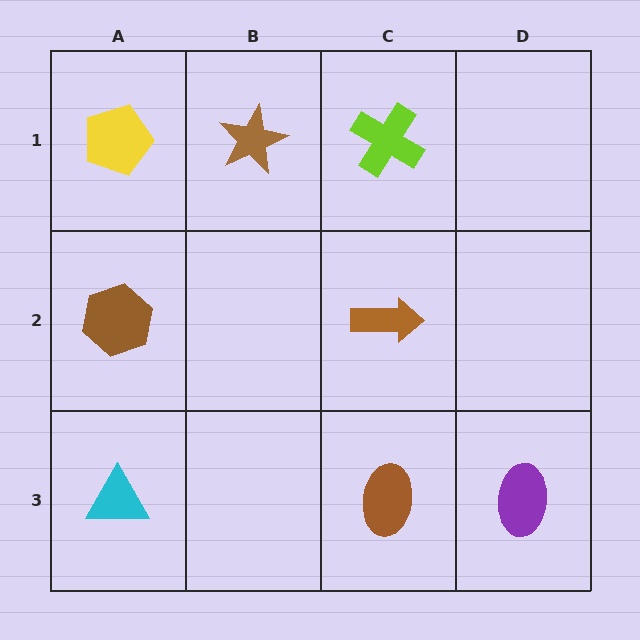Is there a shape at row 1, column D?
No, that cell is empty.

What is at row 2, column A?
A brown hexagon.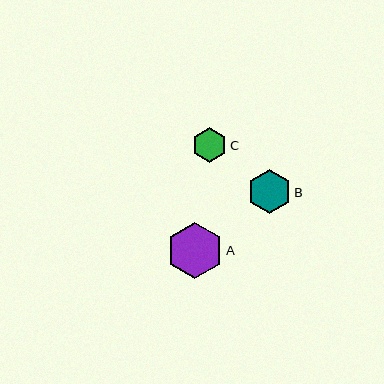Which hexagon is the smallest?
Hexagon C is the smallest with a size of approximately 34 pixels.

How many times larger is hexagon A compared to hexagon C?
Hexagon A is approximately 1.7 times the size of hexagon C.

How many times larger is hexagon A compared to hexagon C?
Hexagon A is approximately 1.7 times the size of hexagon C.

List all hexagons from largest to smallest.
From largest to smallest: A, B, C.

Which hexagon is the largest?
Hexagon A is the largest with a size of approximately 57 pixels.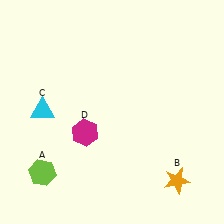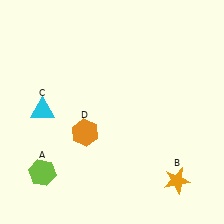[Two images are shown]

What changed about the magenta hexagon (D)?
In Image 1, D is magenta. In Image 2, it changed to orange.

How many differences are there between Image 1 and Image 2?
There is 1 difference between the two images.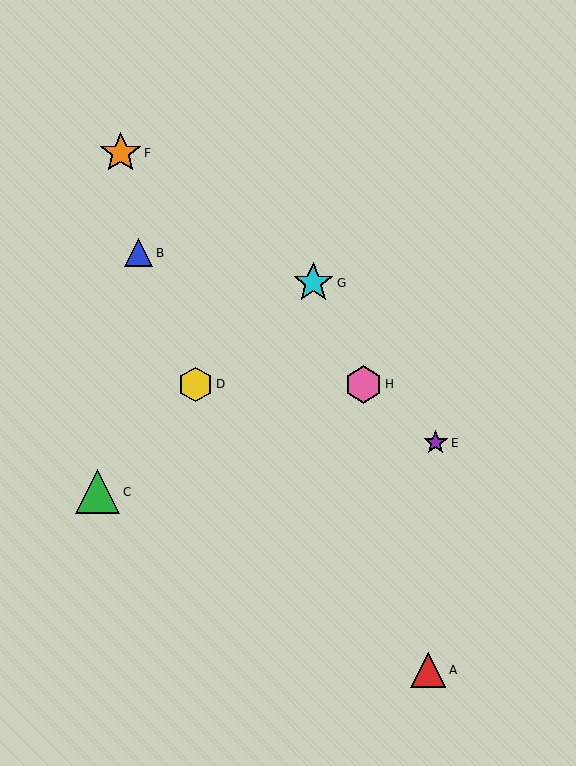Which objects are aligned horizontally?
Objects D, H are aligned horizontally.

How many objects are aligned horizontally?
2 objects (D, H) are aligned horizontally.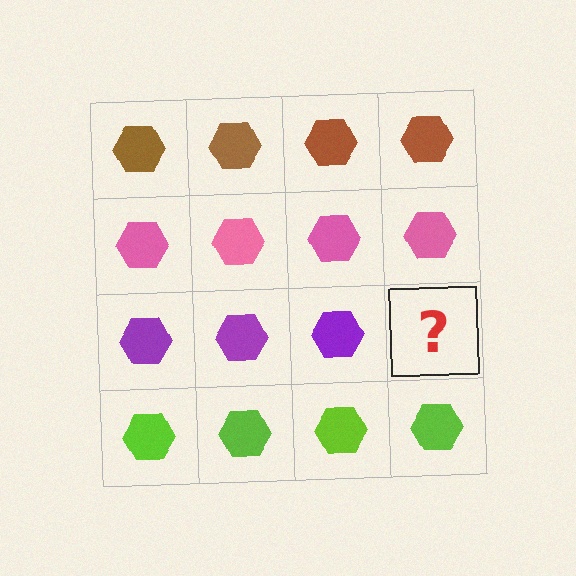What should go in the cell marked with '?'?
The missing cell should contain a purple hexagon.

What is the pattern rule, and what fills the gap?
The rule is that each row has a consistent color. The gap should be filled with a purple hexagon.